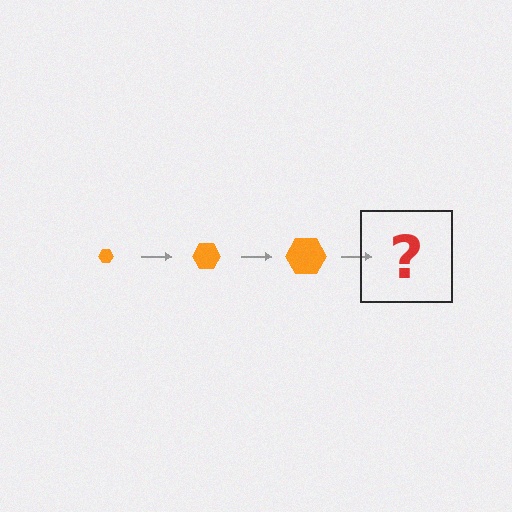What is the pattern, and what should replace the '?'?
The pattern is that the hexagon gets progressively larger each step. The '?' should be an orange hexagon, larger than the previous one.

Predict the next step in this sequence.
The next step is an orange hexagon, larger than the previous one.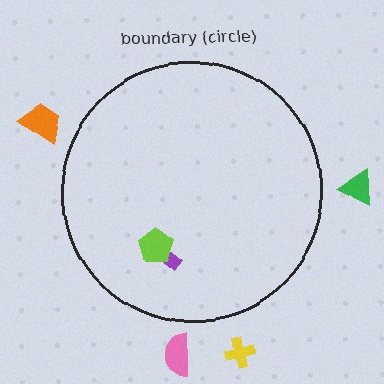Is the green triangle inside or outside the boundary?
Outside.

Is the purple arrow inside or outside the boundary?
Inside.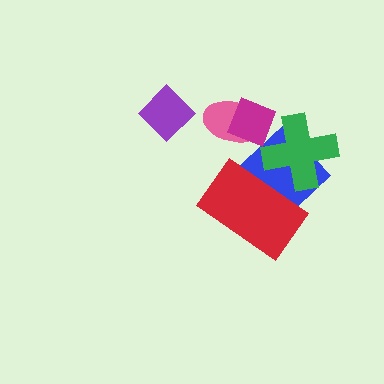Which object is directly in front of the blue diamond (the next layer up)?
The red rectangle is directly in front of the blue diamond.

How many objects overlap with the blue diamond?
3 objects overlap with the blue diamond.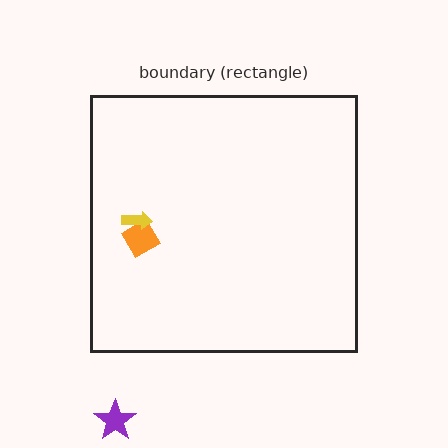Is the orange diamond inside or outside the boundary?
Inside.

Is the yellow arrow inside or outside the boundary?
Inside.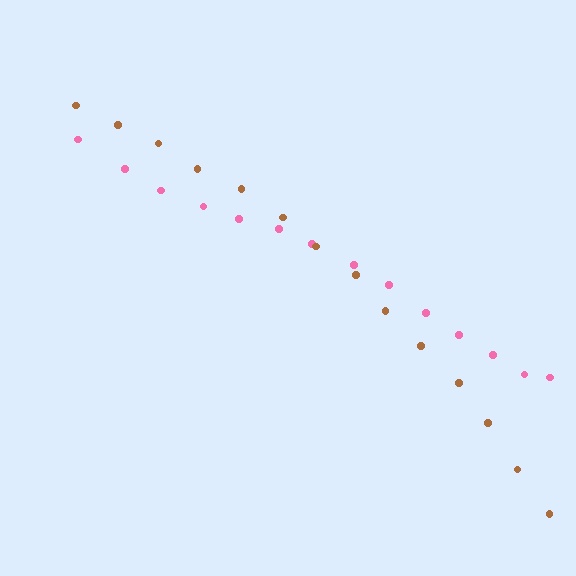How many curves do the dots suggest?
There are 2 distinct paths.